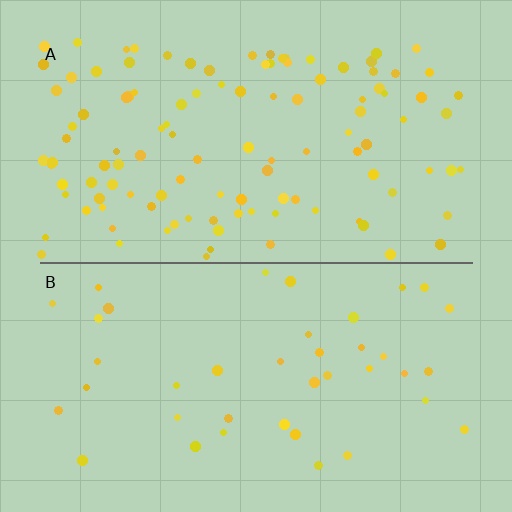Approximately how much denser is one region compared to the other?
Approximately 2.8× — region A over region B.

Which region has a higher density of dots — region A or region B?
A (the top).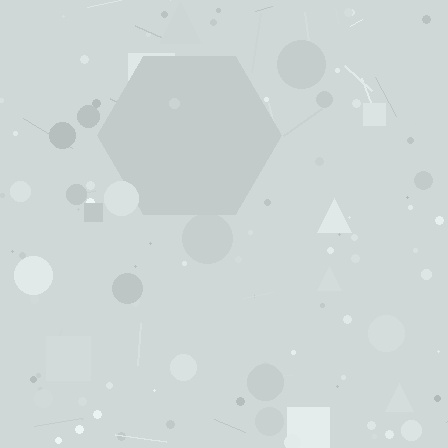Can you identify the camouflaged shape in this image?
The camouflaged shape is a hexagon.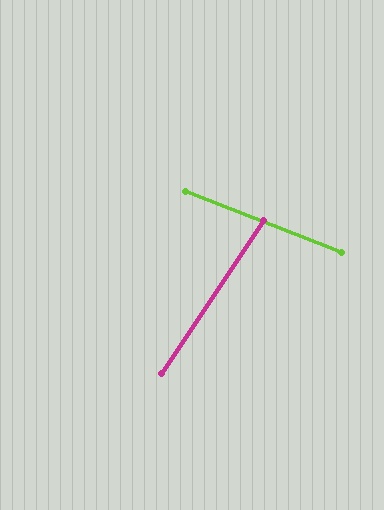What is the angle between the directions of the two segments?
Approximately 78 degrees.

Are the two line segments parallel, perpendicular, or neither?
Neither parallel nor perpendicular — they differ by about 78°.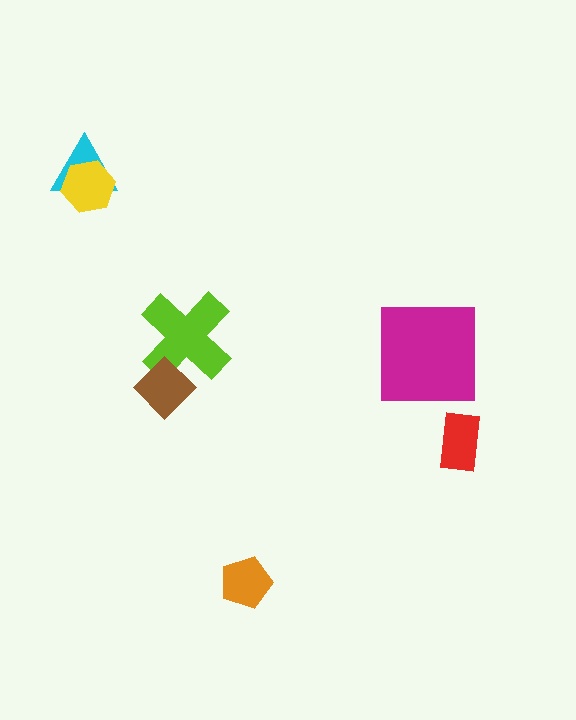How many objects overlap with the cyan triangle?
1 object overlaps with the cyan triangle.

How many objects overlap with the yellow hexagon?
1 object overlaps with the yellow hexagon.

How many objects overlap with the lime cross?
1 object overlaps with the lime cross.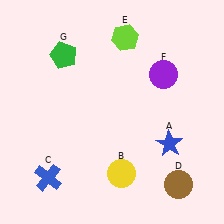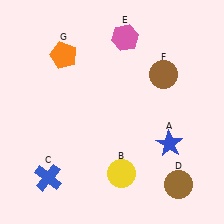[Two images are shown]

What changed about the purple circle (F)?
In Image 1, F is purple. In Image 2, it changed to brown.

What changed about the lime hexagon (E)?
In Image 1, E is lime. In Image 2, it changed to pink.